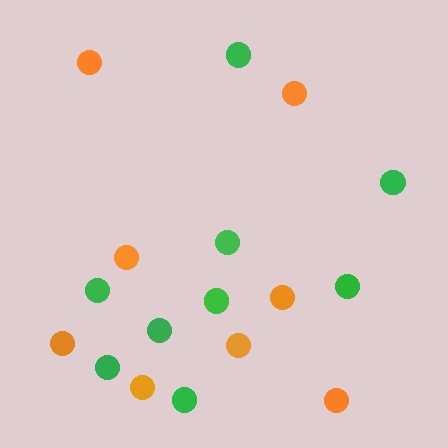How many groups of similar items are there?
There are 2 groups: one group of orange circles (8) and one group of green circles (9).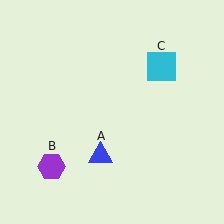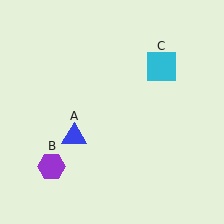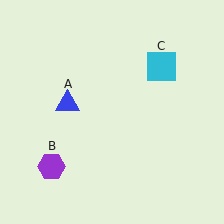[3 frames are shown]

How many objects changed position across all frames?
1 object changed position: blue triangle (object A).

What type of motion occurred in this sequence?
The blue triangle (object A) rotated clockwise around the center of the scene.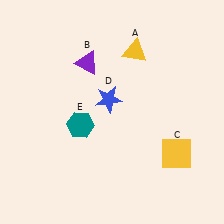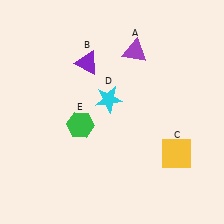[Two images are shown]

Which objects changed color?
A changed from yellow to purple. D changed from blue to cyan. E changed from teal to green.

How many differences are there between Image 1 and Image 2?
There are 3 differences between the two images.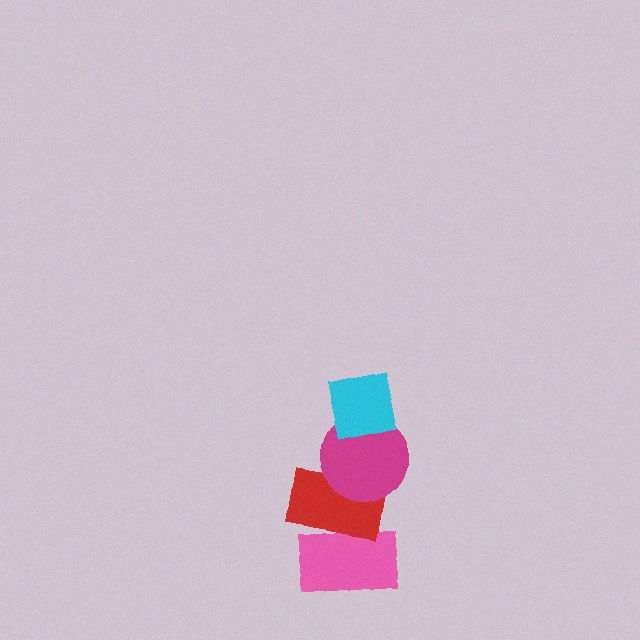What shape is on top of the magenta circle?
The cyan square is on top of the magenta circle.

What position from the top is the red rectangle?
The red rectangle is 3rd from the top.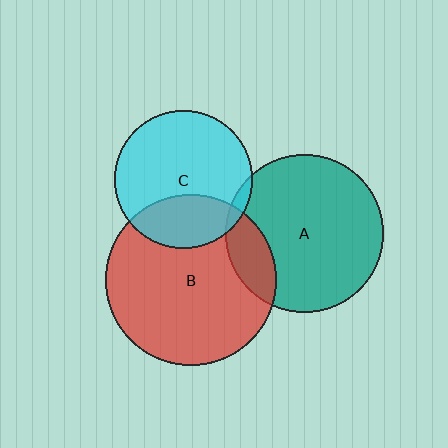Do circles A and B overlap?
Yes.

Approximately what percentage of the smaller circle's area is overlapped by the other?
Approximately 15%.